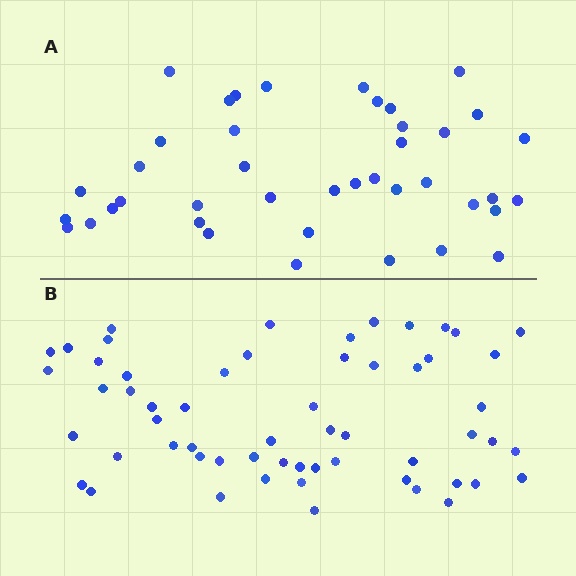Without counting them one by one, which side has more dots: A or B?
Region B (the bottom region) has more dots.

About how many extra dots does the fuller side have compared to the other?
Region B has approximately 15 more dots than region A.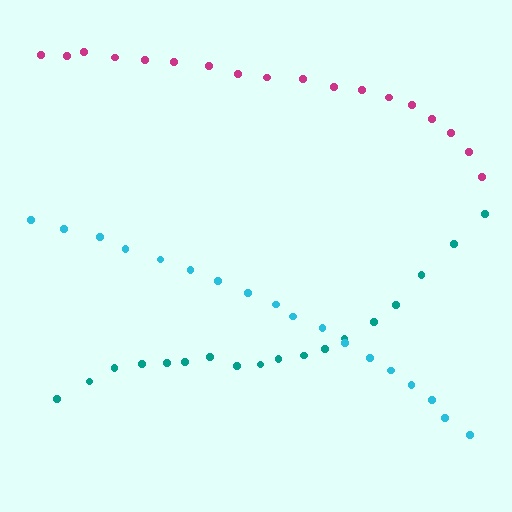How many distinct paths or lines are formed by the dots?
There are 3 distinct paths.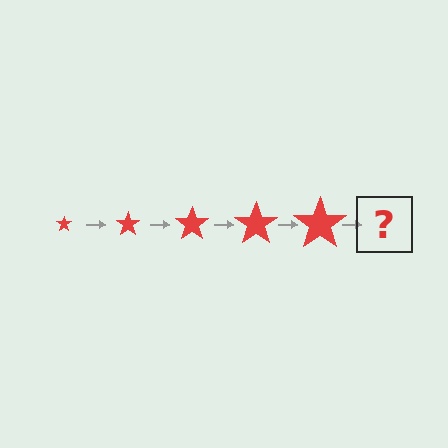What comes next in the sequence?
The next element should be a red star, larger than the previous one.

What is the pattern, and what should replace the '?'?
The pattern is that the star gets progressively larger each step. The '?' should be a red star, larger than the previous one.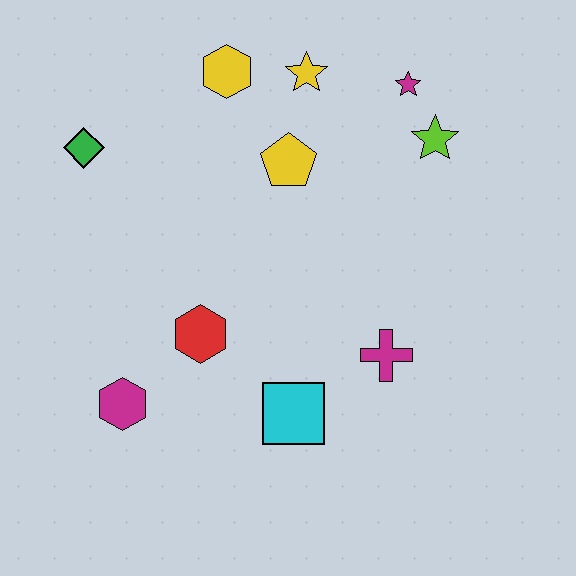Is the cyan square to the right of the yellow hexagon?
Yes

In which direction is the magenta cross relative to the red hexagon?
The magenta cross is to the right of the red hexagon.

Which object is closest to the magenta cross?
The cyan square is closest to the magenta cross.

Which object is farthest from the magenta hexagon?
The magenta star is farthest from the magenta hexagon.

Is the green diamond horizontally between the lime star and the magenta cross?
No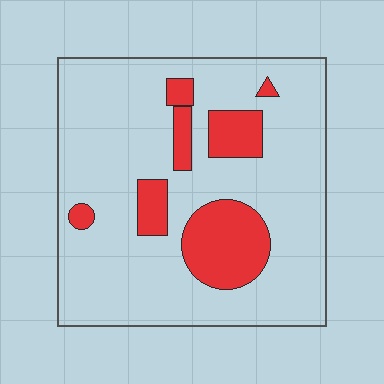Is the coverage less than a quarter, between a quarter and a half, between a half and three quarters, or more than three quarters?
Less than a quarter.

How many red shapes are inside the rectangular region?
7.